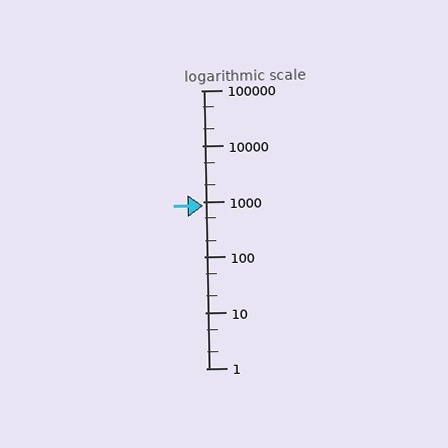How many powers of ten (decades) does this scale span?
The scale spans 5 decades, from 1 to 100000.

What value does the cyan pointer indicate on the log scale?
The pointer indicates approximately 850.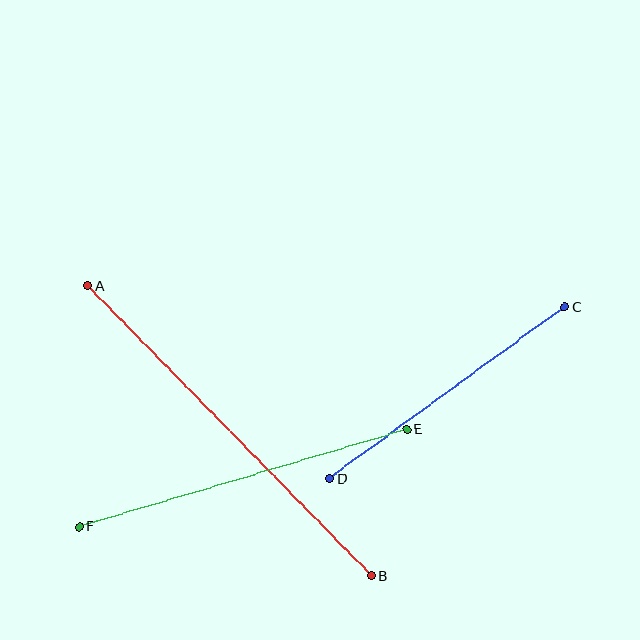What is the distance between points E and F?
The distance is approximately 342 pixels.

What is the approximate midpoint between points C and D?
The midpoint is at approximately (447, 393) pixels.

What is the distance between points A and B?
The distance is approximately 405 pixels.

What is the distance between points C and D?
The distance is approximately 291 pixels.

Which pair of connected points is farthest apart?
Points A and B are farthest apart.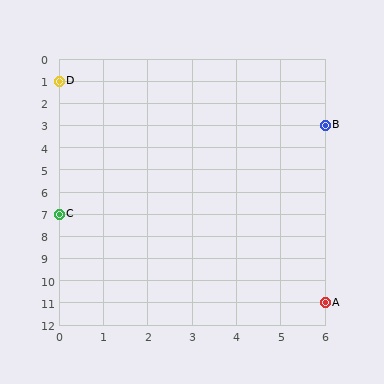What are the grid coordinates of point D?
Point D is at grid coordinates (0, 1).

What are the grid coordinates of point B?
Point B is at grid coordinates (6, 3).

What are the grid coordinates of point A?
Point A is at grid coordinates (6, 11).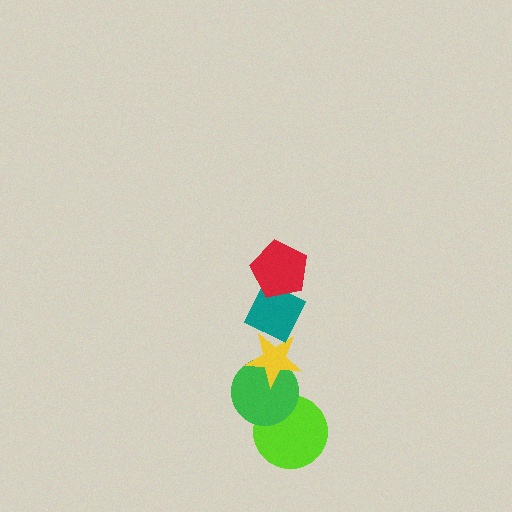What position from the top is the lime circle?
The lime circle is 5th from the top.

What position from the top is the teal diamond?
The teal diamond is 2nd from the top.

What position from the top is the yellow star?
The yellow star is 3rd from the top.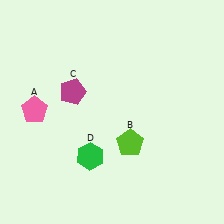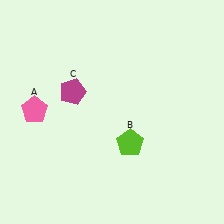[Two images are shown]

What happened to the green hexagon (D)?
The green hexagon (D) was removed in Image 2. It was in the bottom-left area of Image 1.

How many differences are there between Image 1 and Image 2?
There is 1 difference between the two images.